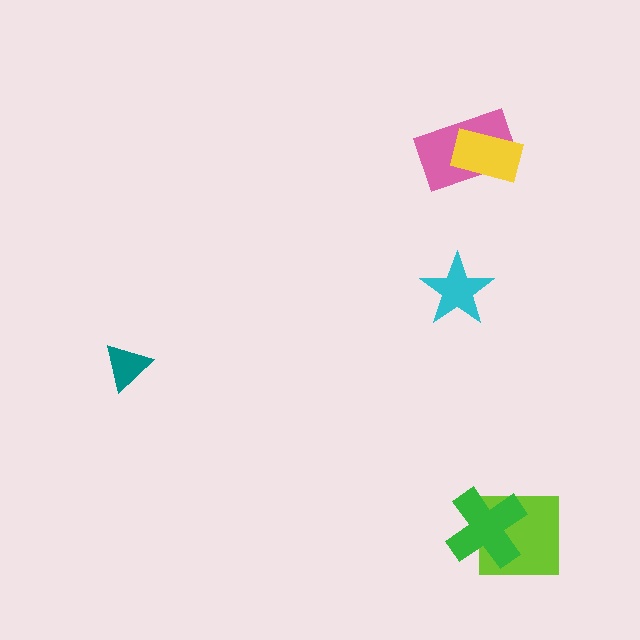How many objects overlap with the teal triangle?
0 objects overlap with the teal triangle.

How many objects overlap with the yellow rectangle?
1 object overlaps with the yellow rectangle.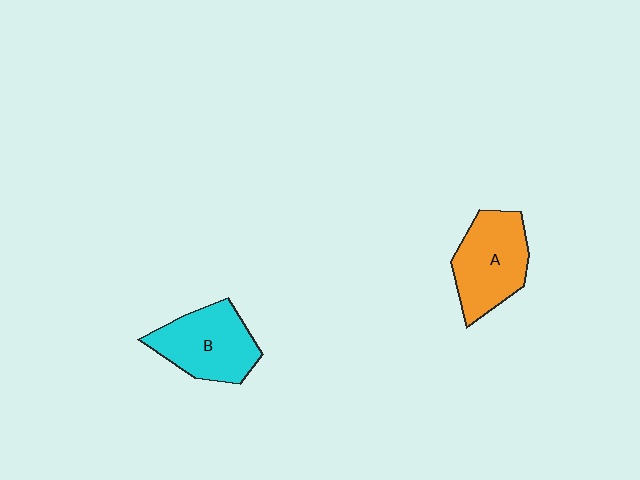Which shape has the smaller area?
Shape B (cyan).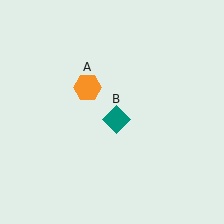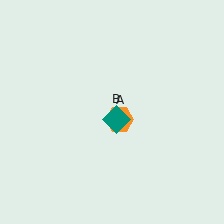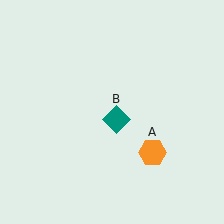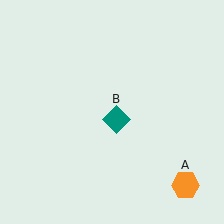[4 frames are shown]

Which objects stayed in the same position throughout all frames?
Teal diamond (object B) remained stationary.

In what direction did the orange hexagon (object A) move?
The orange hexagon (object A) moved down and to the right.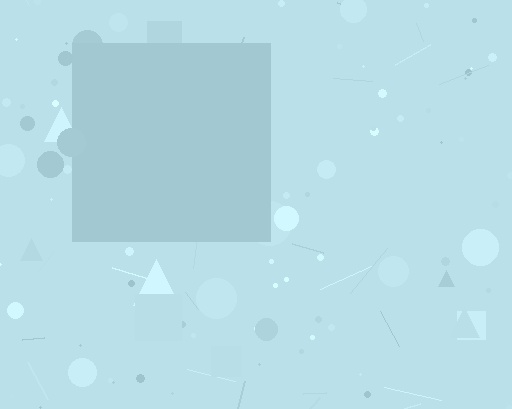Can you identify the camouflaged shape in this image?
The camouflaged shape is a square.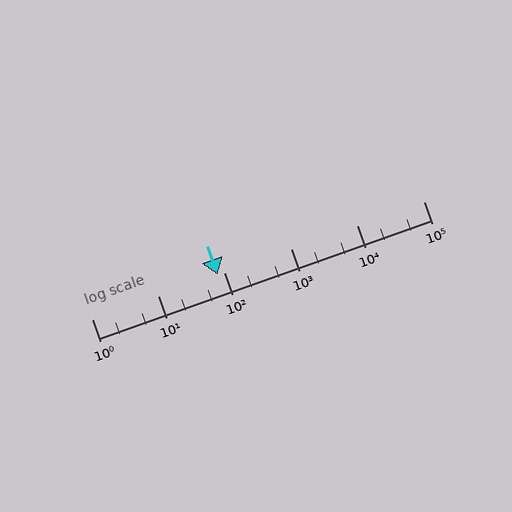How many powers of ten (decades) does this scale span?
The scale spans 5 decades, from 1 to 100000.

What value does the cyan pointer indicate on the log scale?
The pointer indicates approximately 80.